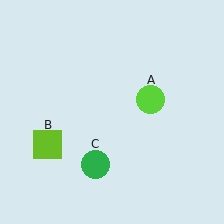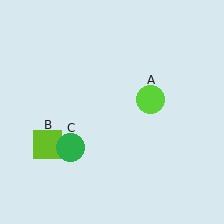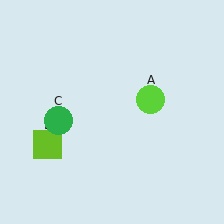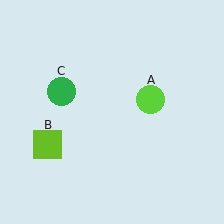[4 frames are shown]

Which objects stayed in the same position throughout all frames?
Lime circle (object A) and lime square (object B) remained stationary.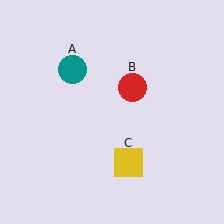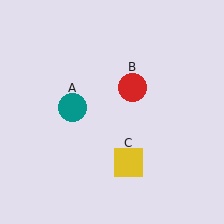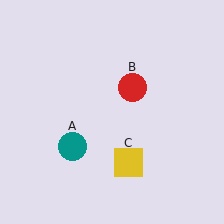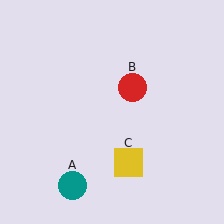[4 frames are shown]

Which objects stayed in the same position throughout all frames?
Red circle (object B) and yellow square (object C) remained stationary.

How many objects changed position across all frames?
1 object changed position: teal circle (object A).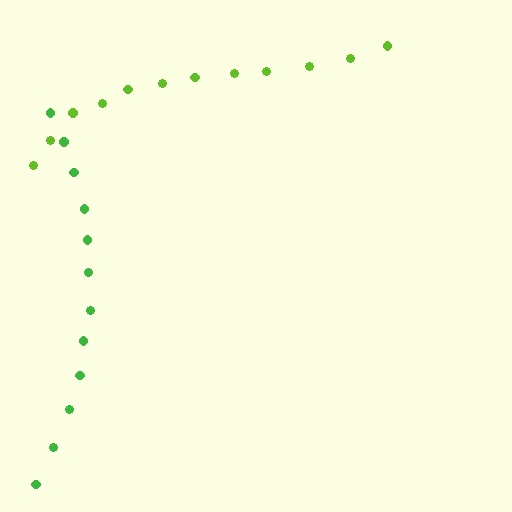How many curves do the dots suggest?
There are 2 distinct paths.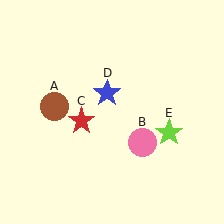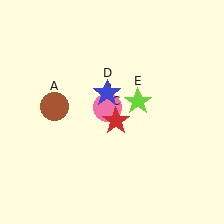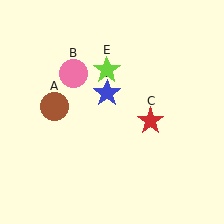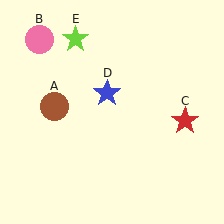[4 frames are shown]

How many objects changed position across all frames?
3 objects changed position: pink circle (object B), red star (object C), lime star (object E).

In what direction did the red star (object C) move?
The red star (object C) moved right.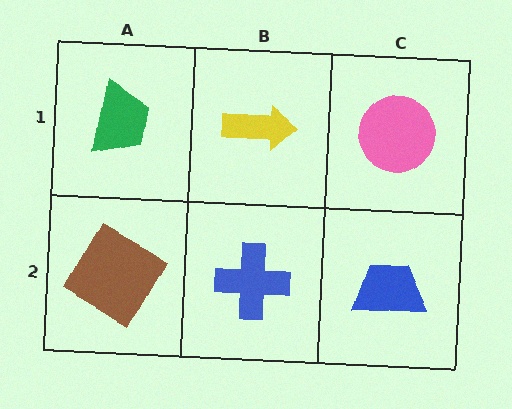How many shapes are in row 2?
3 shapes.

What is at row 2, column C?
A blue trapezoid.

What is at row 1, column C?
A pink circle.